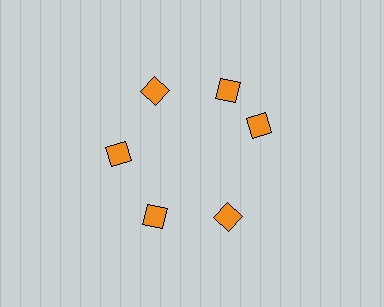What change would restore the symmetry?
The symmetry would be restored by rotating it back into even spacing with its neighbors so that all 6 diamonds sit at equal angles and equal distance from the center.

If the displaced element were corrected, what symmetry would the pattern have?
It would have 6-fold rotational symmetry — the pattern would map onto itself every 60 degrees.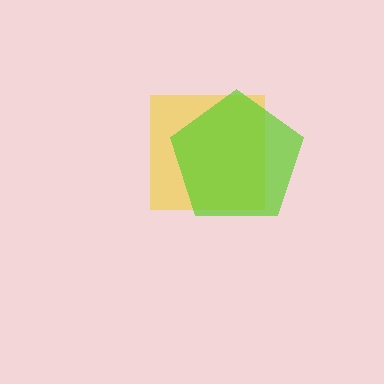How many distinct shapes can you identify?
There are 2 distinct shapes: a yellow square, a lime pentagon.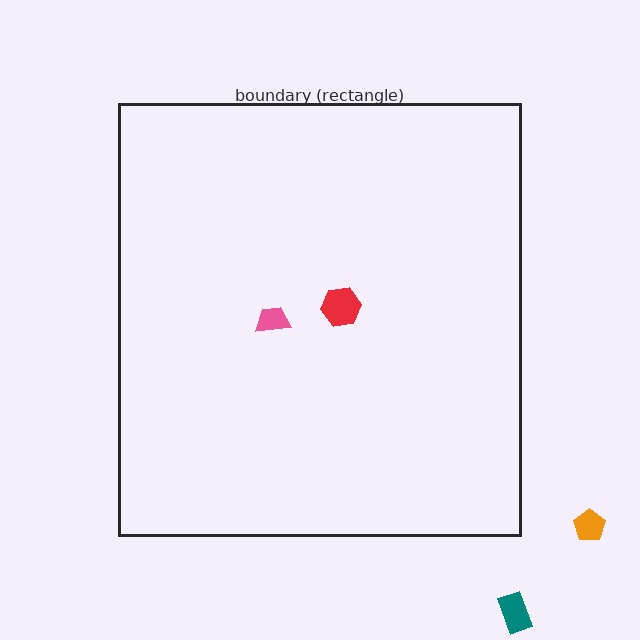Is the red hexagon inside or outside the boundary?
Inside.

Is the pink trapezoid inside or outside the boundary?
Inside.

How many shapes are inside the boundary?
2 inside, 2 outside.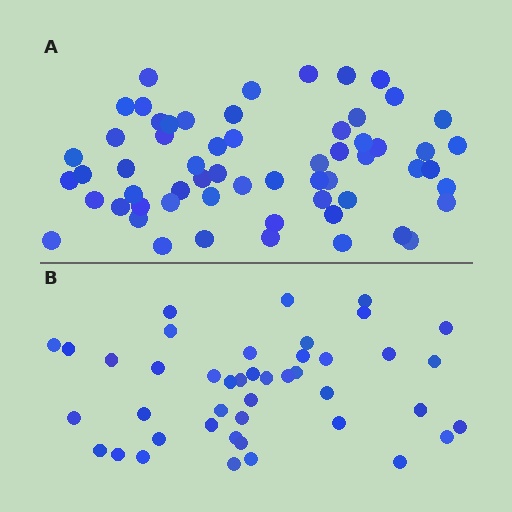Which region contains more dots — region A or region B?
Region A (the top region) has more dots.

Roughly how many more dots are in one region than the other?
Region A has approximately 15 more dots than region B.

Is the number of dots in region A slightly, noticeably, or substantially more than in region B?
Region A has noticeably more, but not dramatically so. The ratio is roughly 1.4 to 1.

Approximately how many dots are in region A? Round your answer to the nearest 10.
About 60 dots.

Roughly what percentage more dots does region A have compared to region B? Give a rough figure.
About 40% more.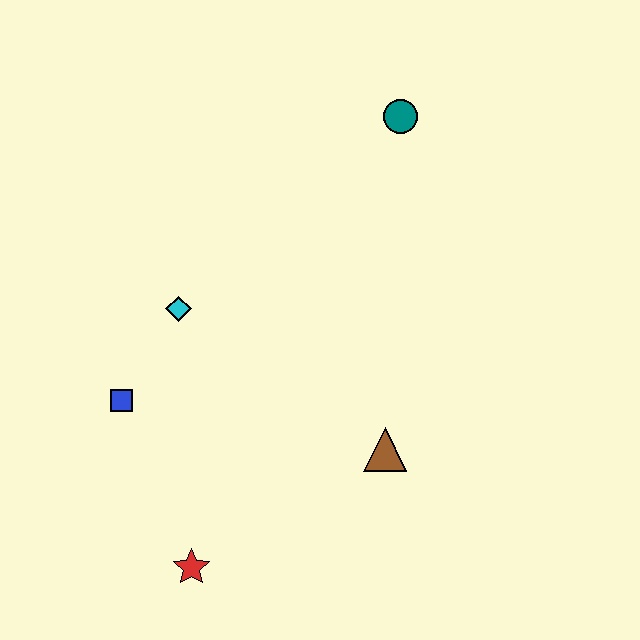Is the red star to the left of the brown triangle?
Yes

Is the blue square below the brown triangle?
No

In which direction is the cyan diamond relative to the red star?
The cyan diamond is above the red star.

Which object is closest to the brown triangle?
The red star is closest to the brown triangle.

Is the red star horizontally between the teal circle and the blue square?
Yes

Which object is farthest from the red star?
The teal circle is farthest from the red star.